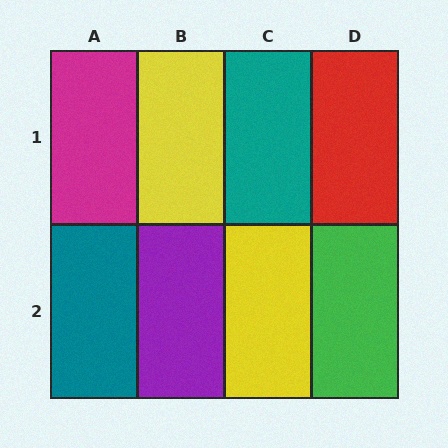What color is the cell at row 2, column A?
Teal.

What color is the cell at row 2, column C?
Yellow.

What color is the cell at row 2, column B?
Purple.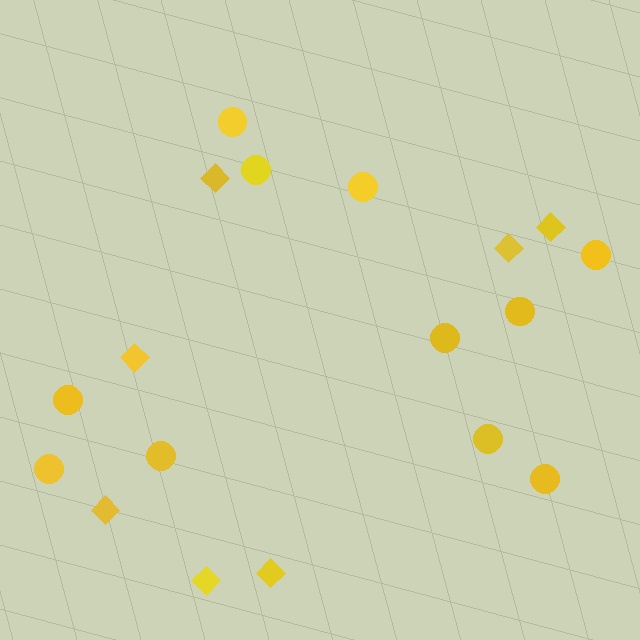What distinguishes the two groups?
There are 2 groups: one group of diamonds (7) and one group of circles (11).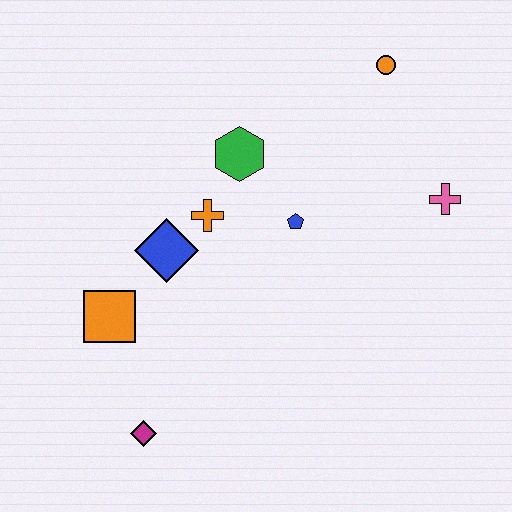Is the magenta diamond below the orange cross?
Yes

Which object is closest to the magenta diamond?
The orange square is closest to the magenta diamond.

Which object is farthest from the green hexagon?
The magenta diamond is farthest from the green hexagon.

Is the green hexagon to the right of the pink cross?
No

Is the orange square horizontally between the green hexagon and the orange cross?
No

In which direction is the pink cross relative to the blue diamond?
The pink cross is to the right of the blue diamond.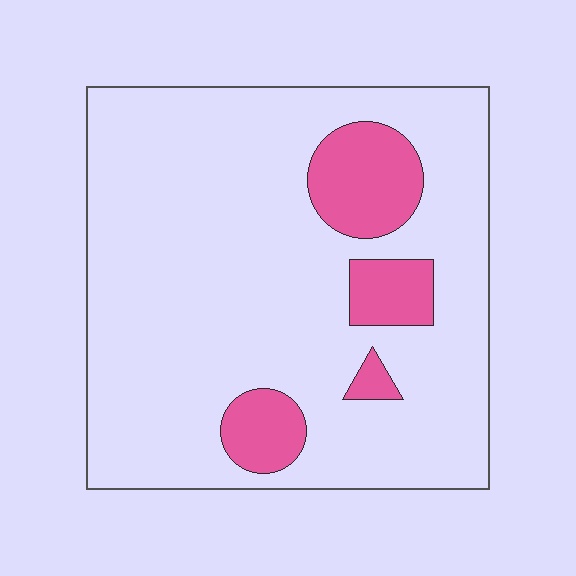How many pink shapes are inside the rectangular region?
4.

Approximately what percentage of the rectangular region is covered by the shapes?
Approximately 15%.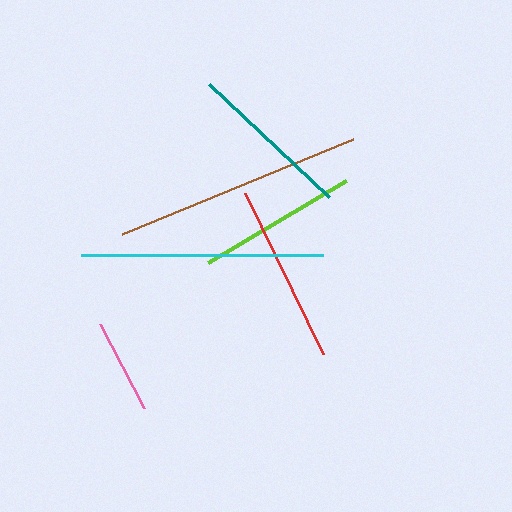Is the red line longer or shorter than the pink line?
The red line is longer than the pink line.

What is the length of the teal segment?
The teal segment is approximately 165 pixels long.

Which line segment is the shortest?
The pink line is the shortest at approximately 95 pixels.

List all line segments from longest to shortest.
From longest to shortest: brown, cyan, red, teal, lime, pink.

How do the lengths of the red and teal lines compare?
The red and teal lines are approximately the same length.